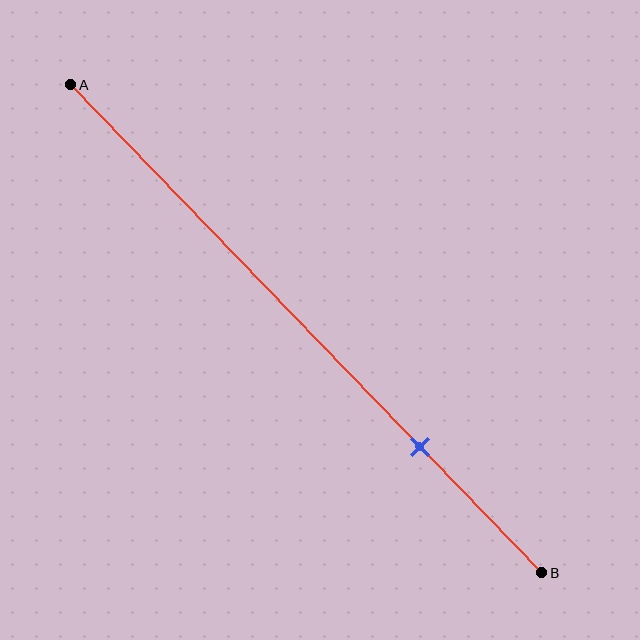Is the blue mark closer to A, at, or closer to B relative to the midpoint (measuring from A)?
The blue mark is closer to point B than the midpoint of segment AB.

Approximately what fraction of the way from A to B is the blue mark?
The blue mark is approximately 75% of the way from A to B.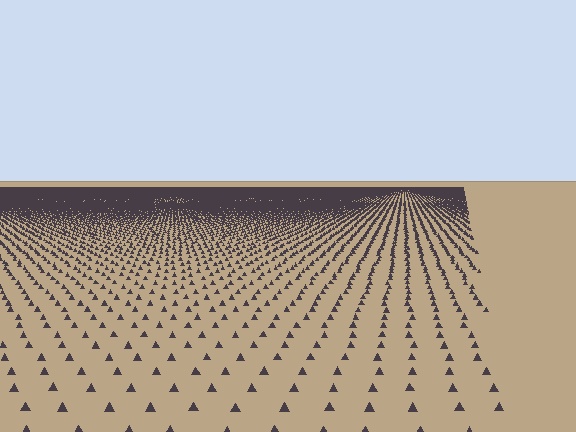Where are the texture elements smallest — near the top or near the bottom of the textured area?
Near the top.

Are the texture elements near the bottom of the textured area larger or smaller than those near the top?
Larger. Near the bottom, elements are closer to the viewer and appear at a bigger on-screen size.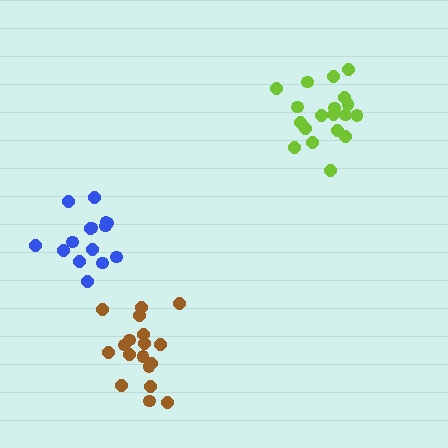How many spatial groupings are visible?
There are 3 spatial groupings.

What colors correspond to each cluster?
The clusters are colored: lime, blue, brown.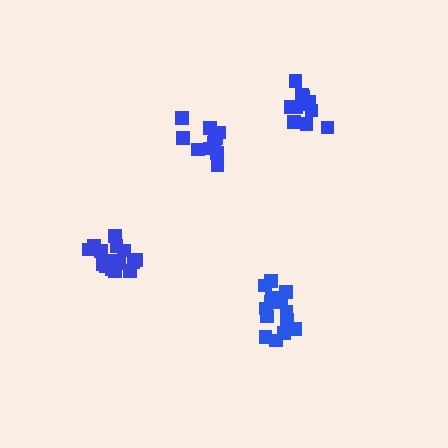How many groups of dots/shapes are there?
There are 4 groups.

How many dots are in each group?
Group 1: 11 dots, Group 2: 14 dots, Group 3: 16 dots, Group 4: 12 dots (53 total).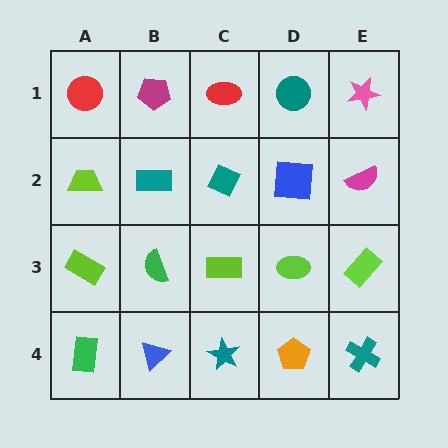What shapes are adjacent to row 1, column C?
A teal diamond (row 2, column C), a magenta pentagon (row 1, column B), a teal circle (row 1, column D).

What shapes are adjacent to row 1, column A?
A lime trapezoid (row 2, column A), a magenta pentagon (row 1, column B).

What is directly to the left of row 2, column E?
A blue square.